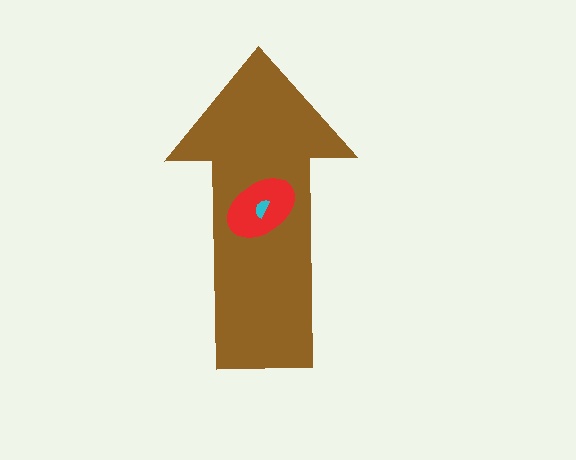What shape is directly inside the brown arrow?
The red ellipse.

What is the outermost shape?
The brown arrow.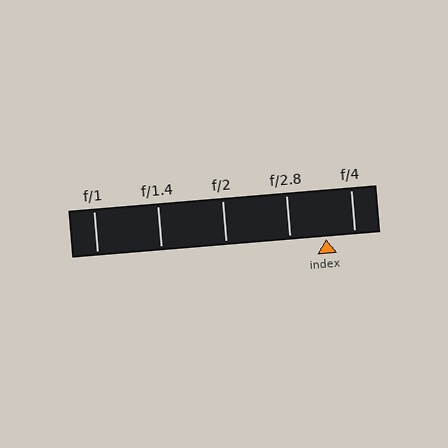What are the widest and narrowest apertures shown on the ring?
The widest aperture shown is f/1 and the narrowest is f/4.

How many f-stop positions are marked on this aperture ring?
There are 5 f-stop positions marked.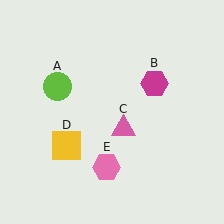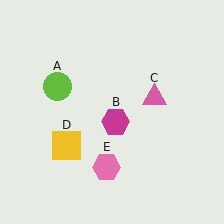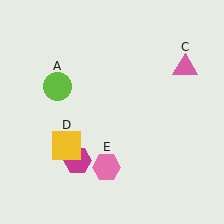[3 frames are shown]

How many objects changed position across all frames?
2 objects changed position: magenta hexagon (object B), pink triangle (object C).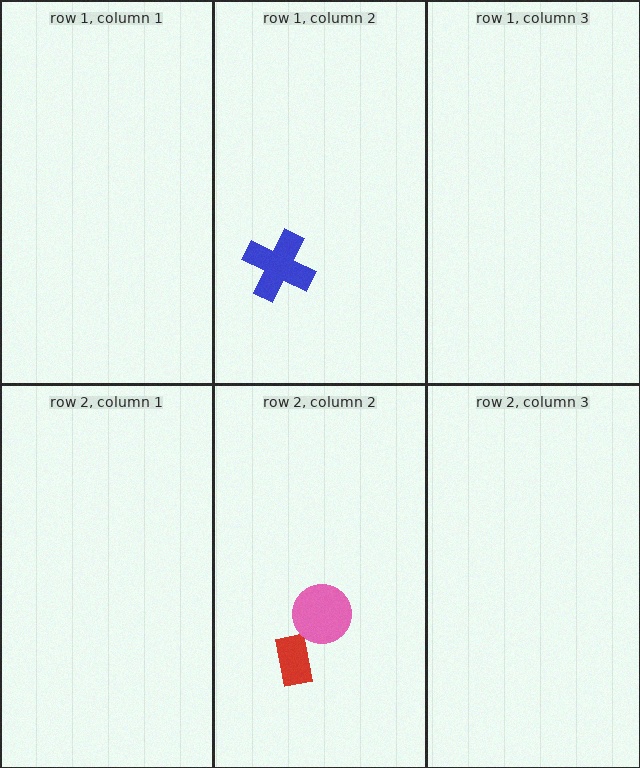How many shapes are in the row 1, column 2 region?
1.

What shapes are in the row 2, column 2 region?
The red rectangle, the pink circle.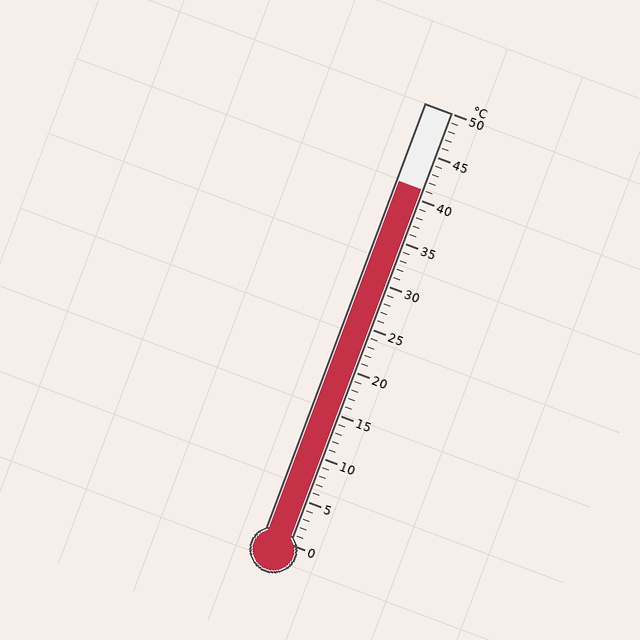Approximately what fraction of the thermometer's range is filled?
The thermometer is filled to approximately 80% of its range.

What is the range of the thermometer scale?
The thermometer scale ranges from 0°C to 50°C.